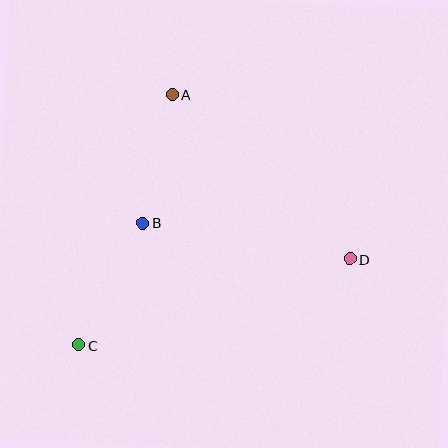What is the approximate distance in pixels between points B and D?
The distance between B and D is approximately 210 pixels.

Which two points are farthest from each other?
Points C and D are farthest from each other.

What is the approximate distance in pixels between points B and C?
The distance between B and C is approximately 137 pixels.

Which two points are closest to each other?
Points A and B are closest to each other.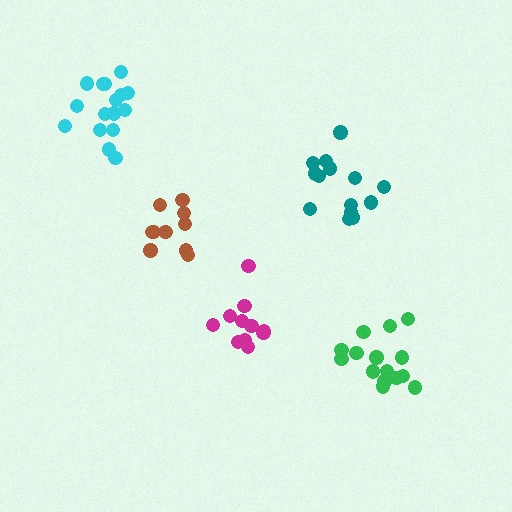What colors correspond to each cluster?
The clusters are colored: teal, brown, cyan, magenta, green.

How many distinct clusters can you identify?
There are 5 distinct clusters.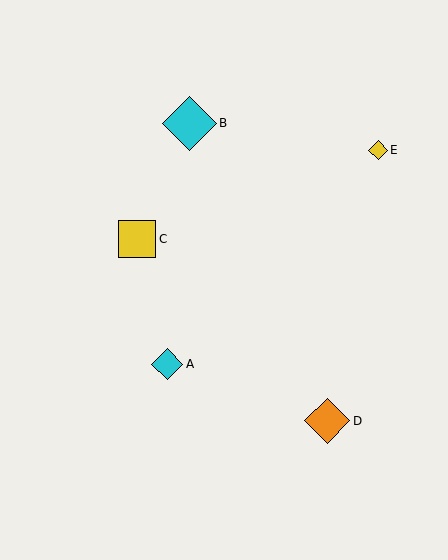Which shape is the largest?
The cyan diamond (labeled B) is the largest.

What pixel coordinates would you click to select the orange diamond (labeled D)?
Click at (327, 421) to select the orange diamond D.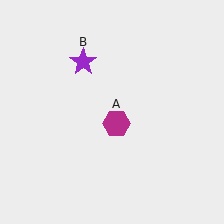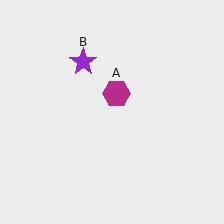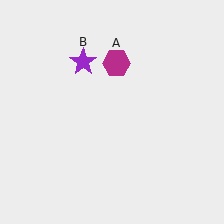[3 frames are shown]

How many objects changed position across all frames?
1 object changed position: magenta hexagon (object A).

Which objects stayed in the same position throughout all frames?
Purple star (object B) remained stationary.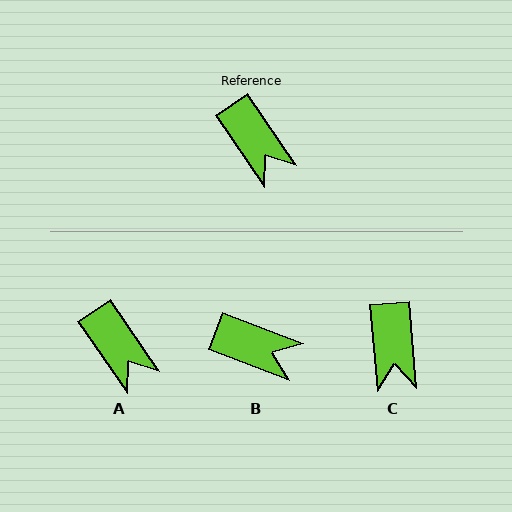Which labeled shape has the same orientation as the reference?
A.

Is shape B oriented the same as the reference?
No, it is off by about 35 degrees.